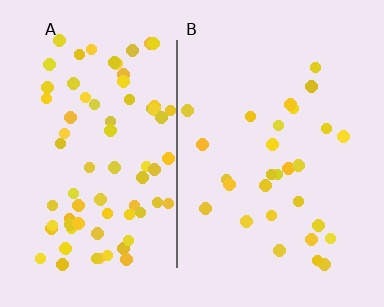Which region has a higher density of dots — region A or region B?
A (the left).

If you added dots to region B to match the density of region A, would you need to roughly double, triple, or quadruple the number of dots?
Approximately triple.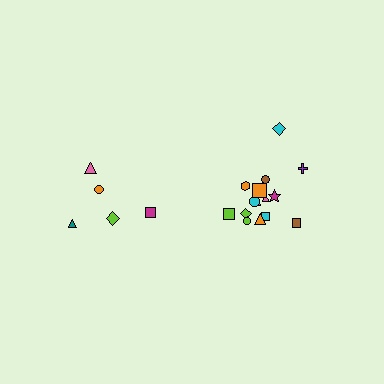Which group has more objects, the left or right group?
The right group.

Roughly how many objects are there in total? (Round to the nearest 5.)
Roughly 20 objects in total.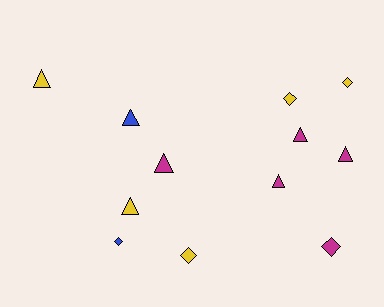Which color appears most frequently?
Yellow, with 5 objects.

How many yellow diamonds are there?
There are 3 yellow diamonds.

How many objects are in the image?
There are 12 objects.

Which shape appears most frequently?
Triangle, with 7 objects.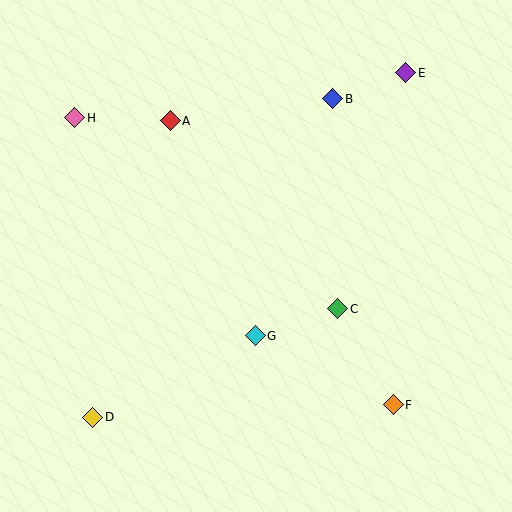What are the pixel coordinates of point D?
Point D is at (92, 417).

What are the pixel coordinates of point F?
Point F is at (393, 405).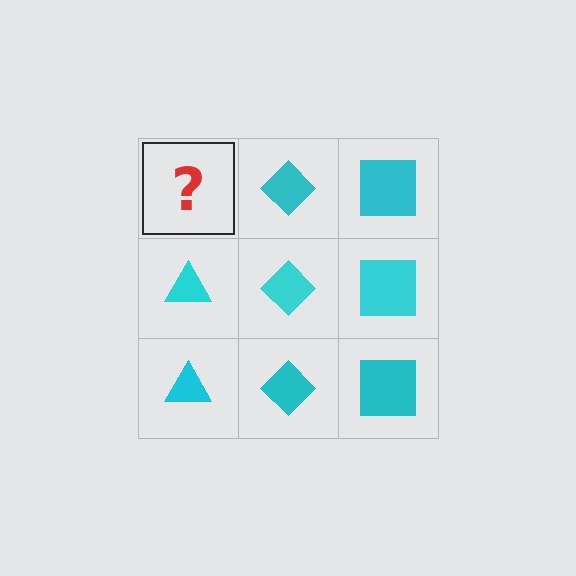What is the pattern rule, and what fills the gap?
The rule is that each column has a consistent shape. The gap should be filled with a cyan triangle.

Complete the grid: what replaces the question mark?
The question mark should be replaced with a cyan triangle.